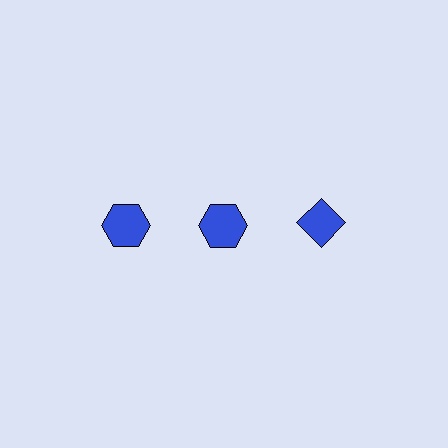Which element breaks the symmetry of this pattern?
The blue diamond in the top row, center column breaks the symmetry. All other shapes are blue hexagons.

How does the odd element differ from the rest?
It has a different shape: diamond instead of hexagon.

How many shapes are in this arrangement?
There are 3 shapes arranged in a grid pattern.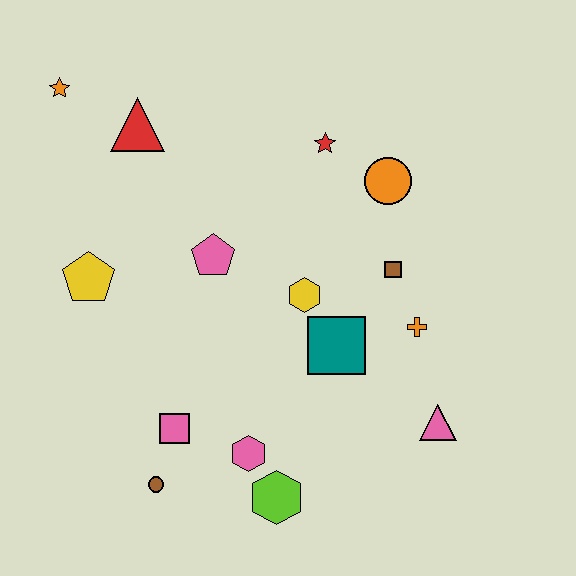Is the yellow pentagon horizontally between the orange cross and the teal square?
No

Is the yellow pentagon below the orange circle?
Yes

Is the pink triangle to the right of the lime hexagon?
Yes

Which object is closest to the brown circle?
The pink square is closest to the brown circle.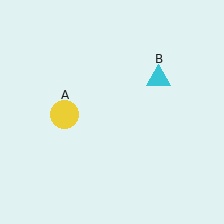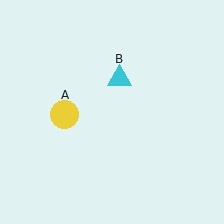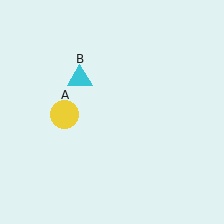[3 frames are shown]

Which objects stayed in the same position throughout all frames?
Yellow circle (object A) remained stationary.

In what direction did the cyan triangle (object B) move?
The cyan triangle (object B) moved left.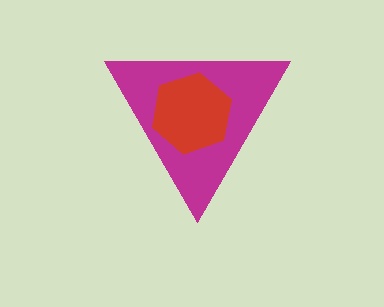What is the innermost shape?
The red hexagon.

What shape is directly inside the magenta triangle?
The red hexagon.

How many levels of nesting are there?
2.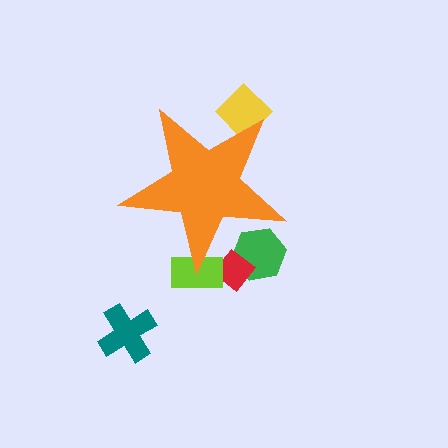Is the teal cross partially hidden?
No, the teal cross is fully visible.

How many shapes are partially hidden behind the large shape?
4 shapes are partially hidden.